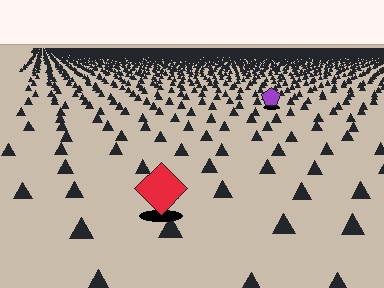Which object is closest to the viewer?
The red diamond is closest. The texture marks near it are larger and more spread out.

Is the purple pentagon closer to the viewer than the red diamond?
No. The red diamond is closer — you can tell from the texture gradient: the ground texture is coarser near it.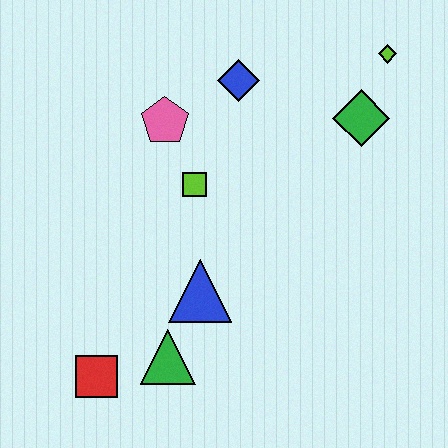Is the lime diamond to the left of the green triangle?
No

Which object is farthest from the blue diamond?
The red square is farthest from the blue diamond.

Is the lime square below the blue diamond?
Yes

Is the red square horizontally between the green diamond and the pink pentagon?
No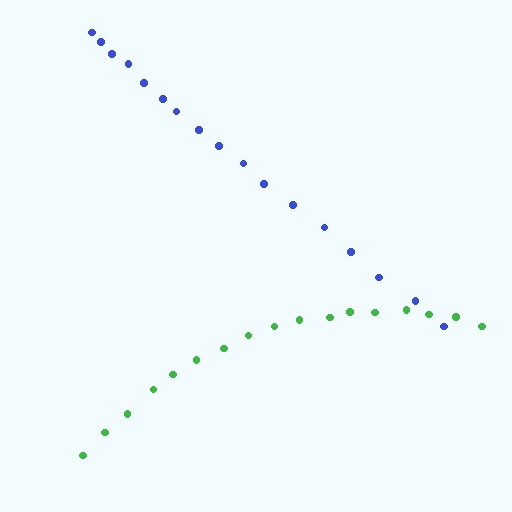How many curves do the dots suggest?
There are 2 distinct paths.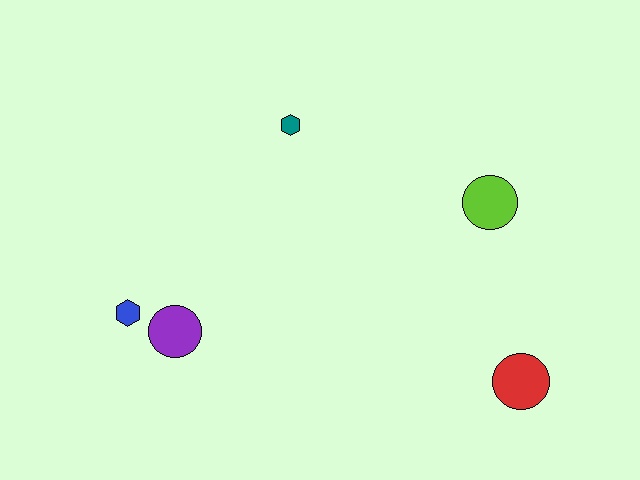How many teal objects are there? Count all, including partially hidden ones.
There is 1 teal object.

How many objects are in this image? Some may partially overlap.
There are 5 objects.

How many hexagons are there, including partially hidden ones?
There are 2 hexagons.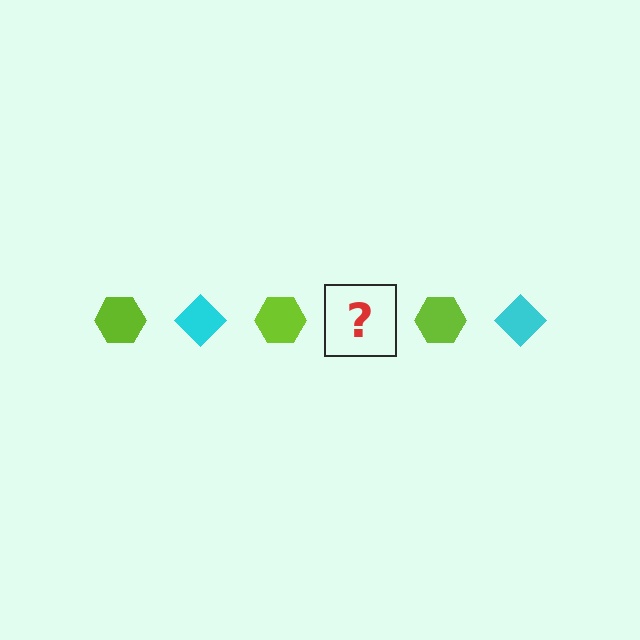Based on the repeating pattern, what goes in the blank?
The blank should be a cyan diamond.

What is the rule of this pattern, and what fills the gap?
The rule is that the pattern alternates between lime hexagon and cyan diamond. The gap should be filled with a cyan diamond.